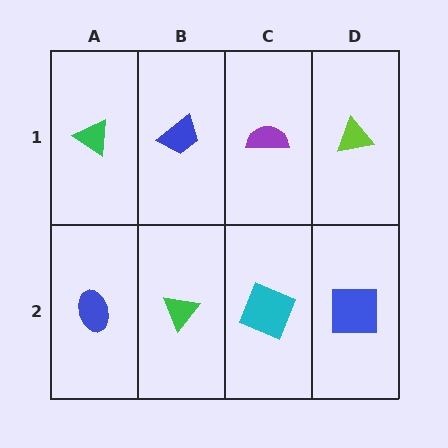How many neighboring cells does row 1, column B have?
3.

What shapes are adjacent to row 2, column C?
A purple semicircle (row 1, column C), a green triangle (row 2, column B), a blue square (row 2, column D).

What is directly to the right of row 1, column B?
A purple semicircle.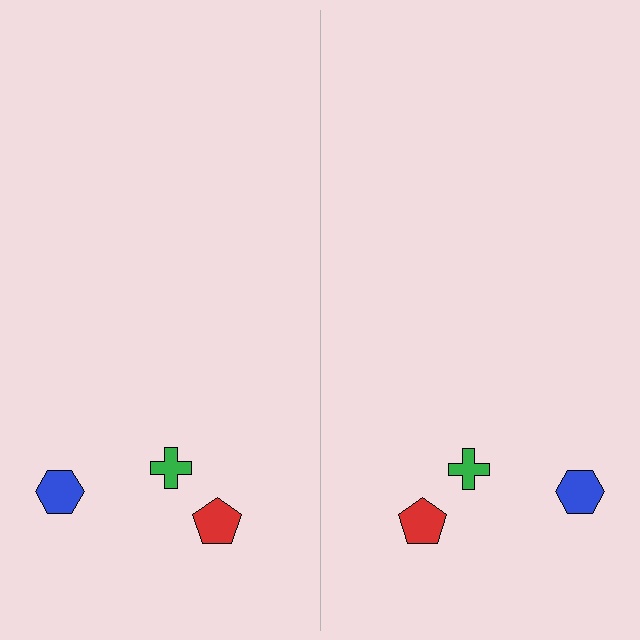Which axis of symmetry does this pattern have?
The pattern has a vertical axis of symmetry running through the center of the image.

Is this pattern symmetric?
Yes, this pattern has bilateral (reflection) symmetry.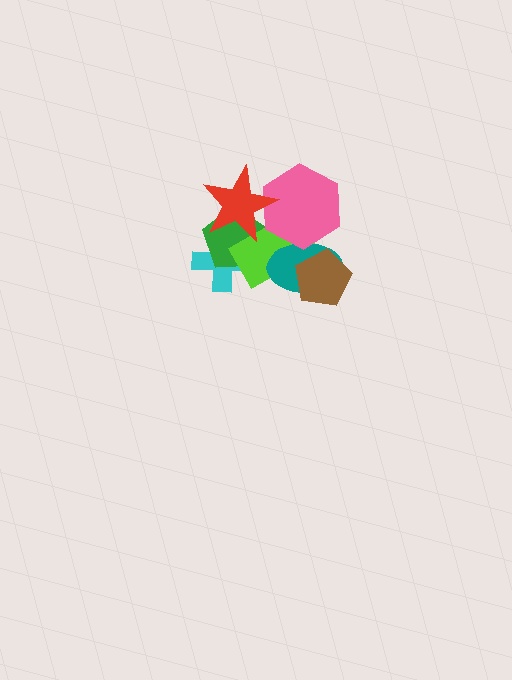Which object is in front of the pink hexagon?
The red star is in front of the pink hexagon.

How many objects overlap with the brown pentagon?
2 objects overlap with the brown pentagon.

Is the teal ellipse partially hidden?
Yes, it is partially covered by another shape.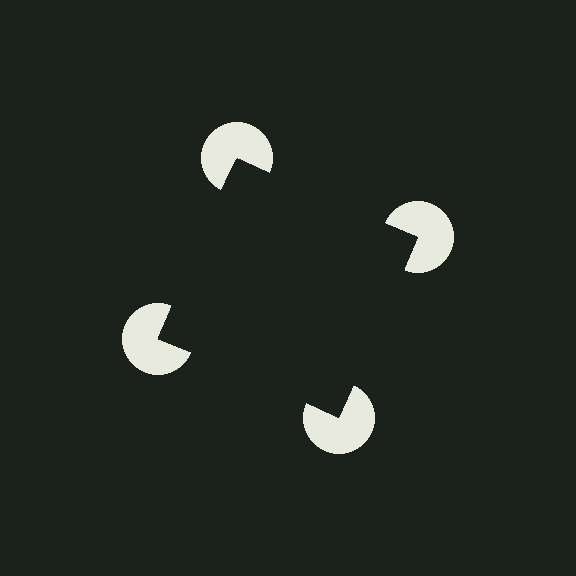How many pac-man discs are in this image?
There are 4 — one at each vertex of the illusory square.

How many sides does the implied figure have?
4 sides.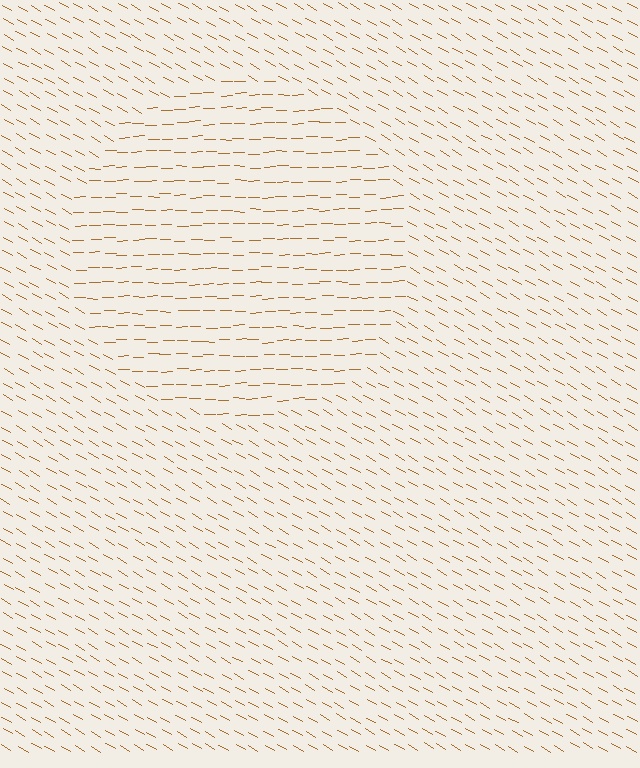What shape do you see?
I see a circle.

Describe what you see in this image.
The image is filled with small brown line segments. A circle region in the image has lines oriented differently from the surrounding lines, creating a visible texture boundary.